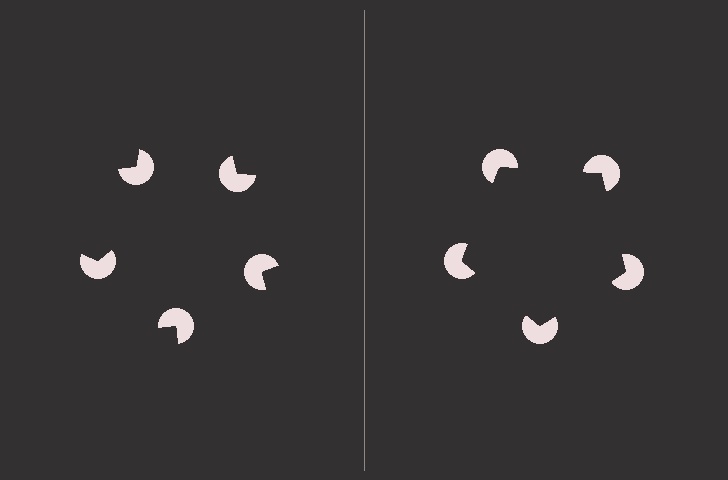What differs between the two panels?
The pac-man discs are positioned identically on both sides; only the wedge orientations differ. On the right they align to a pentagon; on the left they are misaligned.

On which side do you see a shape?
An illusory pentagon appears on the right side. On the left side the wedge cuts are rotated, so no coherent shape forms.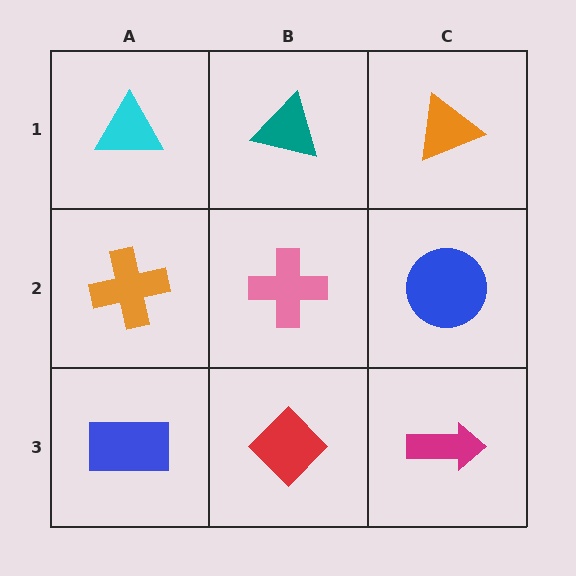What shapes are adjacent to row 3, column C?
A blue circle (row 2, column C), a red diamond (row 3, column B).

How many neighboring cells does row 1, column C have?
2.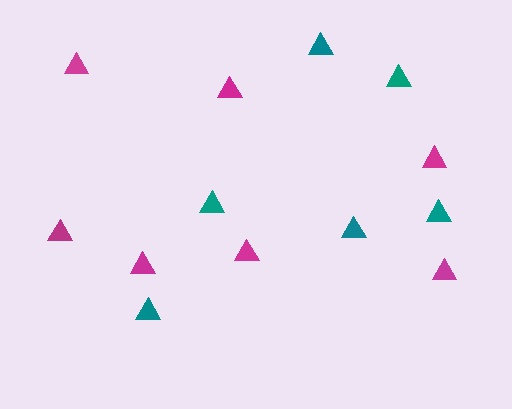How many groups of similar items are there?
There are 2 groups: one group of magenta triangles (7) and one group of teal triangles (6).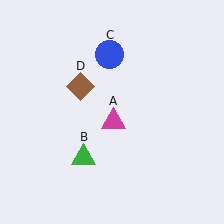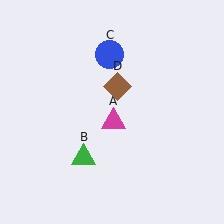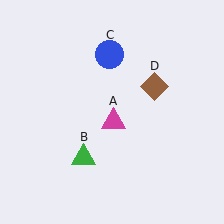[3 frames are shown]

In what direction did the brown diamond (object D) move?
The brown diamond (object D) moved right.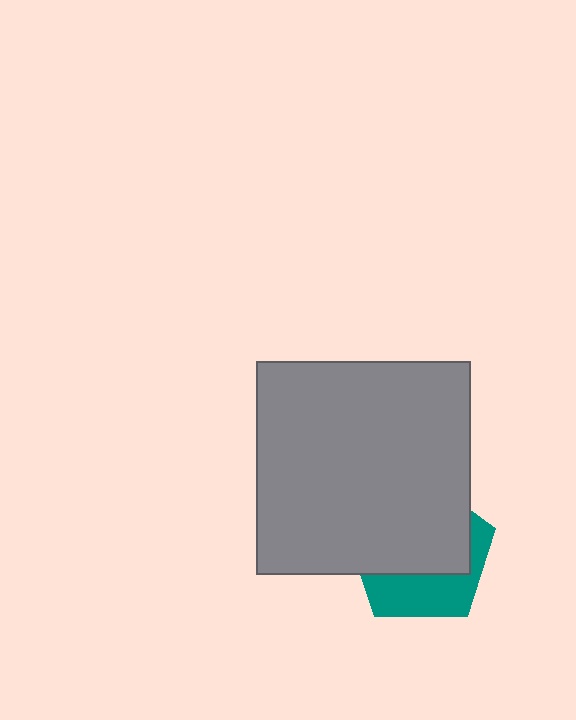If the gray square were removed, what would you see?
You would see the complete teal pentagon.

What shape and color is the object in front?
The object in front is a gray square.